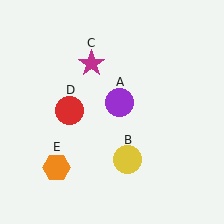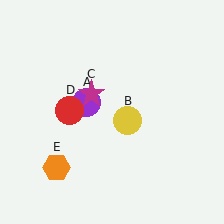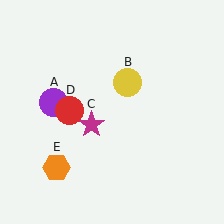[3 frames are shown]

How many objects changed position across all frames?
3 objects changed position: purple circle (object A), yellow circle (object B), magenta star (object C).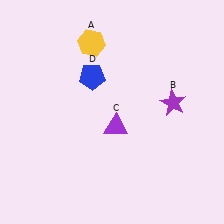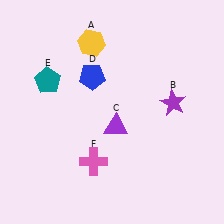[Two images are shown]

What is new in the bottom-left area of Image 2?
A pink cross (F) was added in the bottom-left area of Image 2.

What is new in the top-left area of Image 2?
A teal pentagon (E) was added in the top-left area of Image 2.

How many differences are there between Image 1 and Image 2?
There are 2 differences between the two images.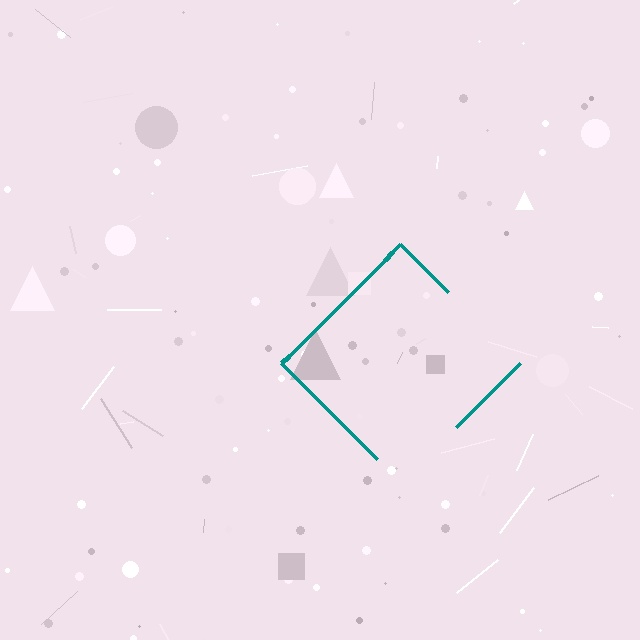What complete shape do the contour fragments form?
The contour fragments form a diamond.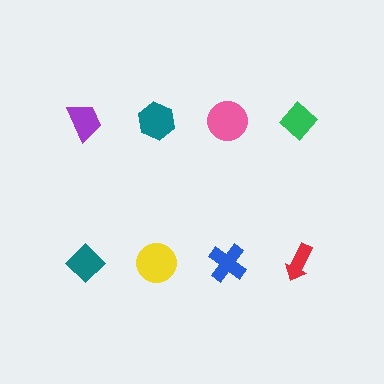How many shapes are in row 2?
4 shapes.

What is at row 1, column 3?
A pink circle.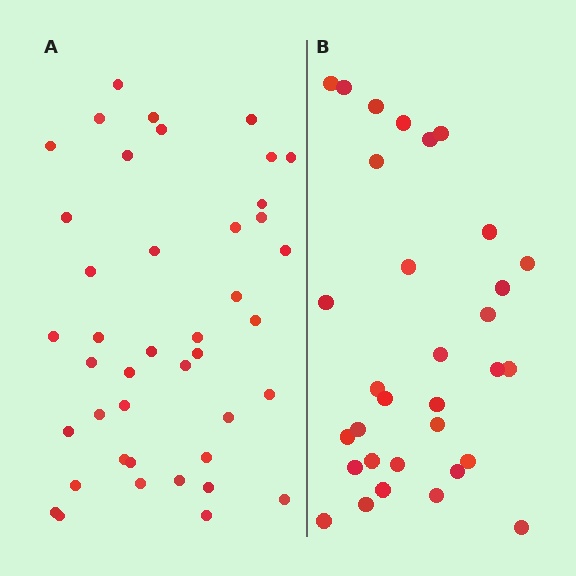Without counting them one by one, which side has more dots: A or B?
Region A (the left region) has more dots.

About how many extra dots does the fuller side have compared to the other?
Region A has roughly 10 or so more dots than region B.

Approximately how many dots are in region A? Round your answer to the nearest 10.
About 40 dots. (The exact count is 42, which rounds to 40.)